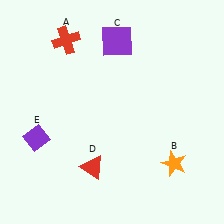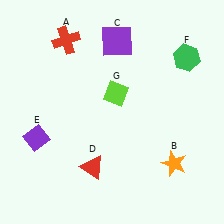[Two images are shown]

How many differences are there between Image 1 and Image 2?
There are 2 differences between the two images.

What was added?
A green hexagon (F), a lime diamond (G) were added in Image 2.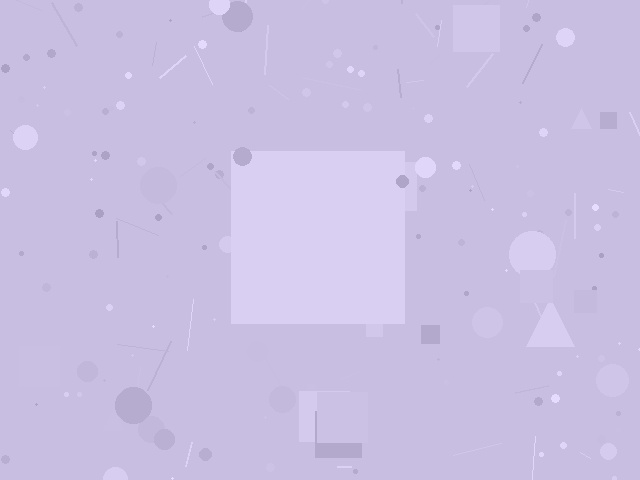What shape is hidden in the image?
A square is hidden in the image.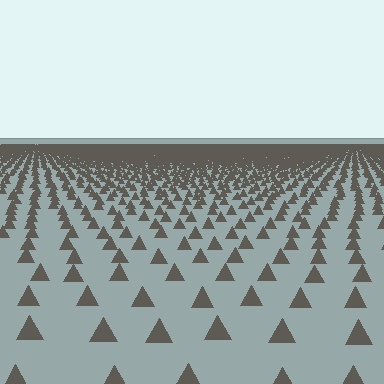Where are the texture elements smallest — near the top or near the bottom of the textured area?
Near the top.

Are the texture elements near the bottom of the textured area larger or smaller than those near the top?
Larger. Near the bottom, elements are closer to the viewer and appear at a bigger on-screen size.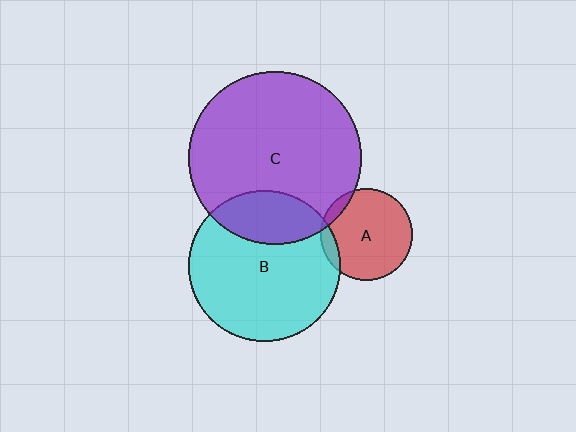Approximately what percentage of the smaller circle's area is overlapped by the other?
Approximately 10%.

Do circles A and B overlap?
Yes.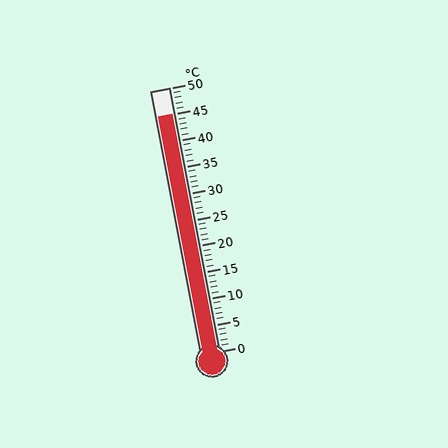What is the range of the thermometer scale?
The thermometer scale ranges from 0°C to 50°C.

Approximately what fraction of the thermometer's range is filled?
The thermometer is filled to approximately 90% of its range.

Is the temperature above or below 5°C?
The temperature is above 5°C.